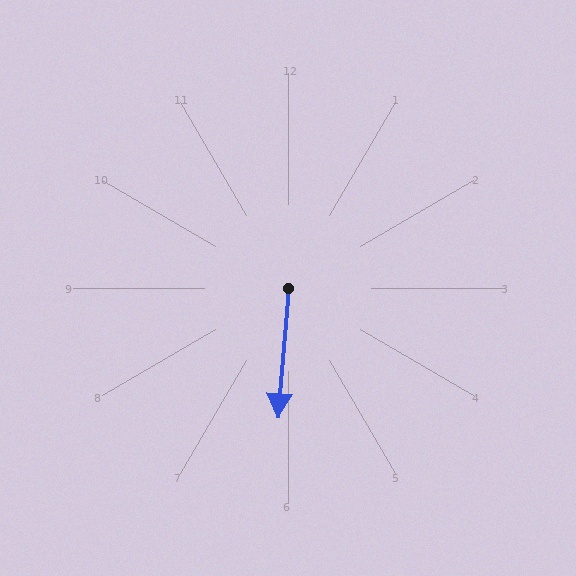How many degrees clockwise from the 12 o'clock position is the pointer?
Approximately 185 degrees.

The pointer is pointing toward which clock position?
Roughly 6 o'clock.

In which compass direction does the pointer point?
South.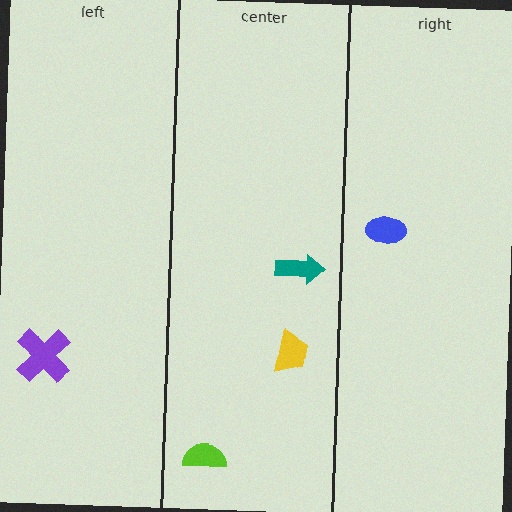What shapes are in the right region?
The blue ellipse.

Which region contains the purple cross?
The left region.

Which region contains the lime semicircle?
The center region.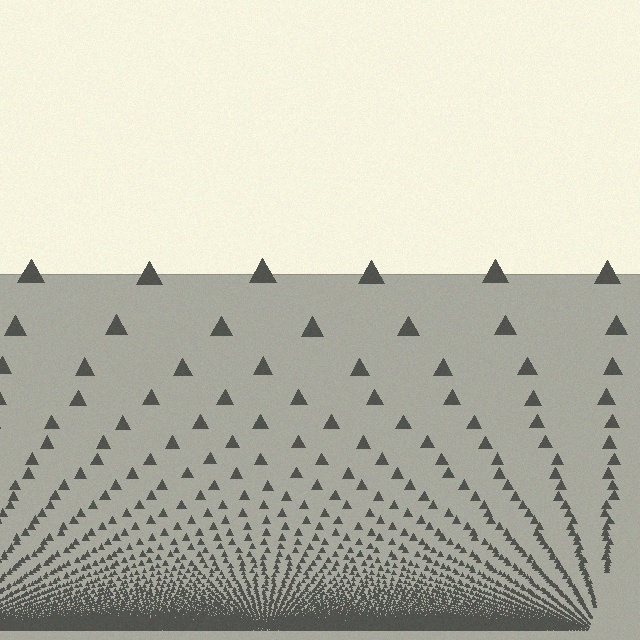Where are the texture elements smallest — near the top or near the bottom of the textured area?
Near the bottom.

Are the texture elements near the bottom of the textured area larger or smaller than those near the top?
Smaller. The gradient is inverted — elements near the bottom are smaller and denser.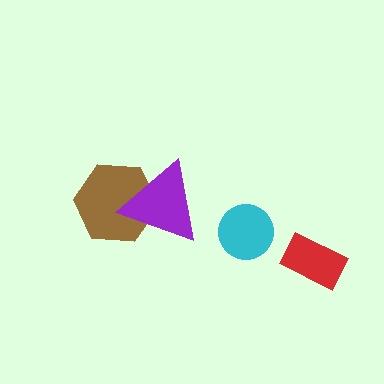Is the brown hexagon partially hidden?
Yes, it is partially covered by another shape.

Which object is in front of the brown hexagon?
The purple triangle is in front of the brown hexagon.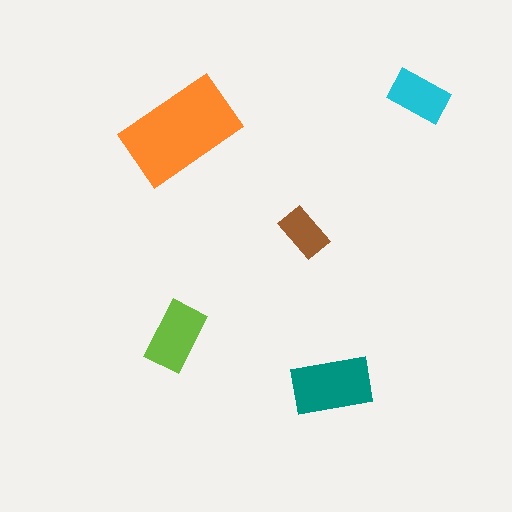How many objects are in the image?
There are 5 objects in the image.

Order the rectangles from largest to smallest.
the orange one, the teal one, the lime one, the cyan one, the brown one.